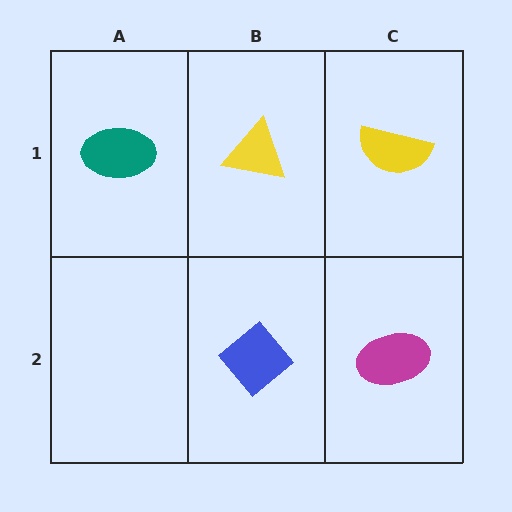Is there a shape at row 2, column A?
No, that cell is empty.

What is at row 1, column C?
A yellow semicircle.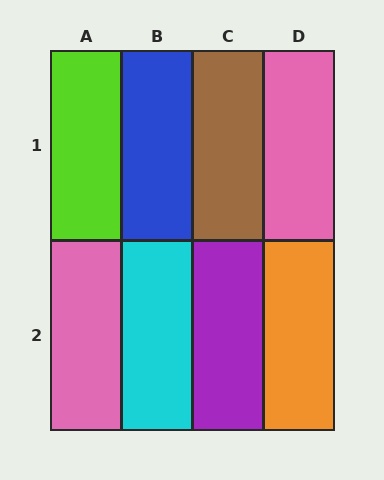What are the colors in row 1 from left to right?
Lime, blue, brown, pink.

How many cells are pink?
2 cells are pink.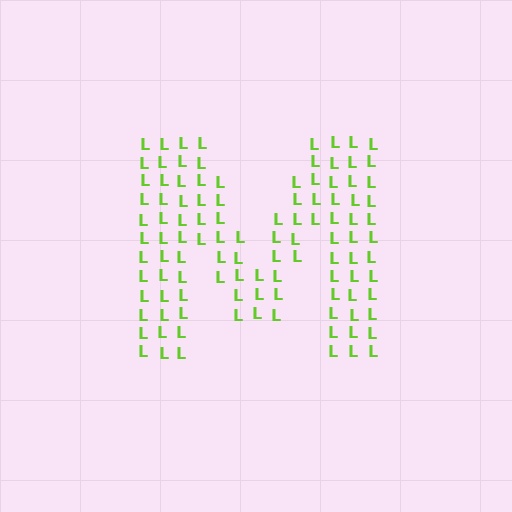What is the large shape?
The large shape is the letter M.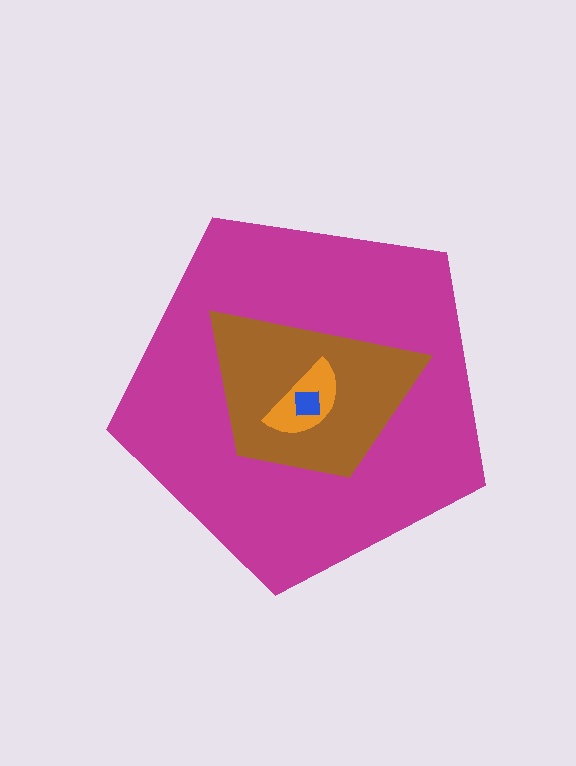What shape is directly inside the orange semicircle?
The blue square.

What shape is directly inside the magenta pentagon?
The brown trapezoid.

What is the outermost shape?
The magenta pentagon.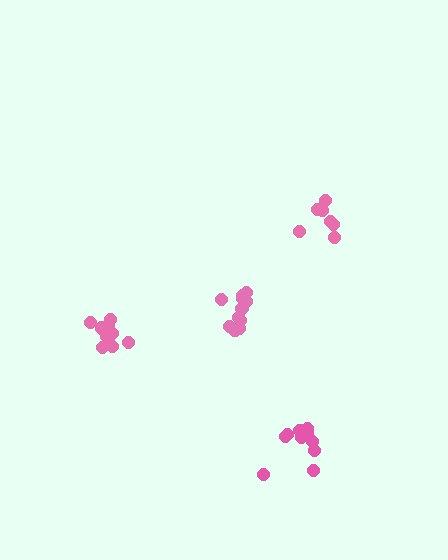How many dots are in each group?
Group 1: 7 dots, Group 2: 9 dots, Group 3: 11 dots, Group 4: 10 dots (37 total).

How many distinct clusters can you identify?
There are 4 distinct clusters.